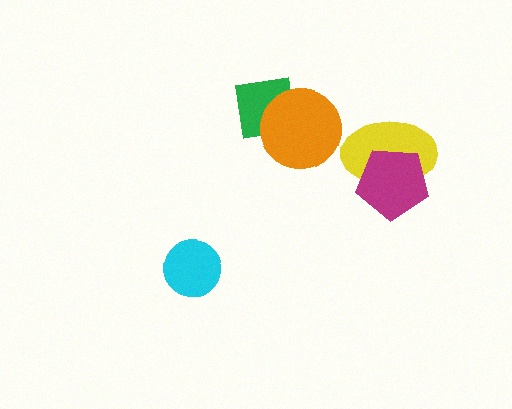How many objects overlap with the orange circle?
1 object overlaps with the orange circle.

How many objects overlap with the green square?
1 object overlaps with the green square.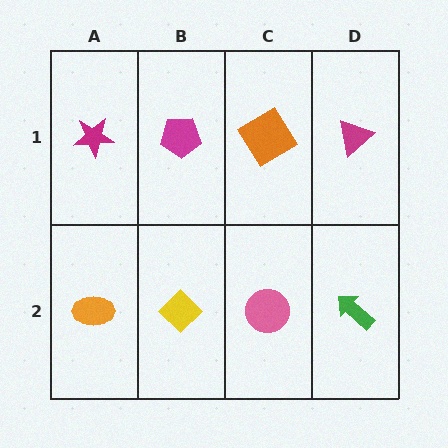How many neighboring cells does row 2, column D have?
2.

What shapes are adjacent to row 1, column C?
A pink circle (row 2, column C), a magenta pentagon (row 1, column B), a magenta triangle (row 1, column D).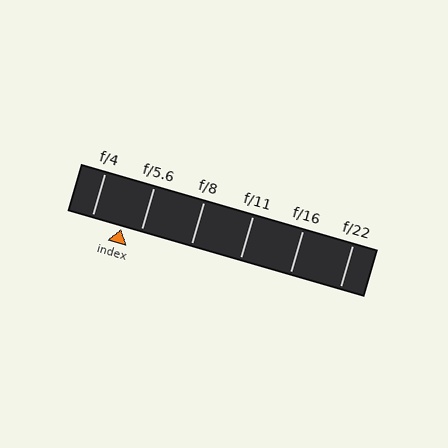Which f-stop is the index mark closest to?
The index mark is closest to f/5.6.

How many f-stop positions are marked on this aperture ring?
There are 6 f-stop positions marked.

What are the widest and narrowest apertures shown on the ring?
The widest aperture shown is f/4 and the narrowest is f/22.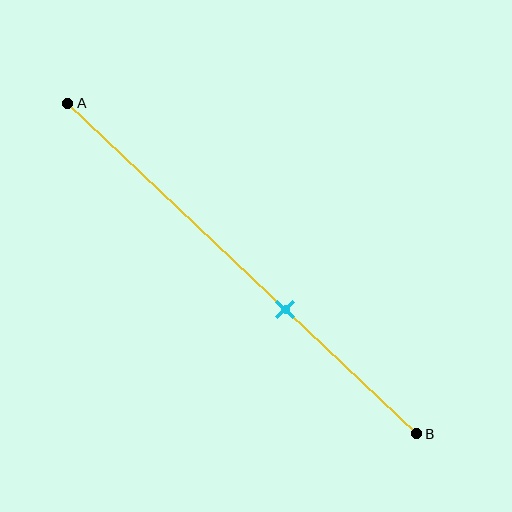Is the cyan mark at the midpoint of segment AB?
No, the mark is at about 60% from A, not at the 50% midpoint.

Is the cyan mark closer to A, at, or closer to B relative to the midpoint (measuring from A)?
The cyan mark is closer to point B than the midpoint of segment AB.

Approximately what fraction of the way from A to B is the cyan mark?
The cyan mark is approximately 60% of the way from A to B.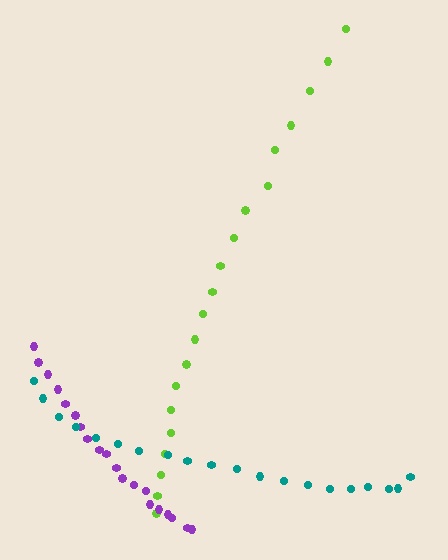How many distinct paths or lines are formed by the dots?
There are 3 distinct paths.